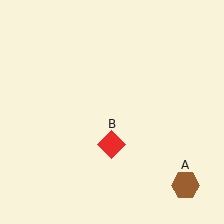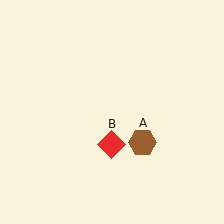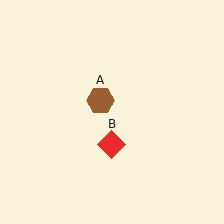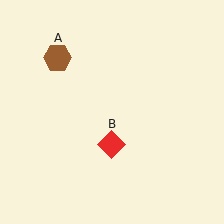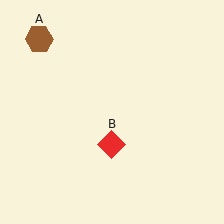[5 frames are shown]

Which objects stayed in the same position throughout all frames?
Red diamond (object B) remained stationary.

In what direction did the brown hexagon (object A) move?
The brown hexagon (object A) moved up and to the left.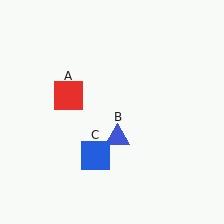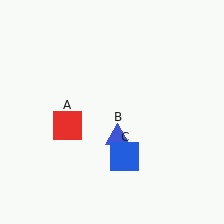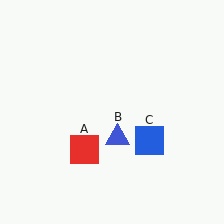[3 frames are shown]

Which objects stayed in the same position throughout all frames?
Blue triangle (object B) remained stationary.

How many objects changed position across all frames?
2 objects changed position: red square (object A), blue square (object C).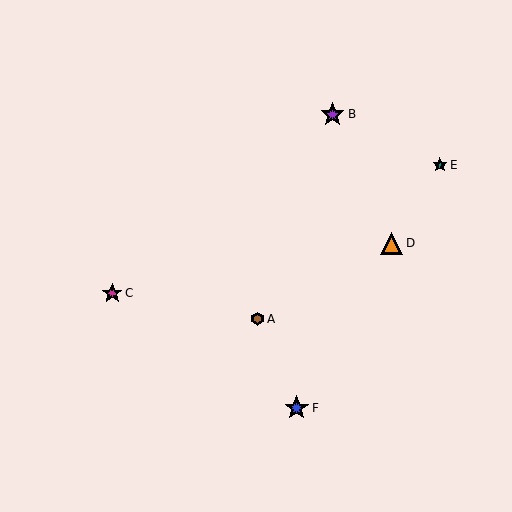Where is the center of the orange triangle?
The center of the orange triangle is at (392, 243).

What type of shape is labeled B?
Shape B is a purple star.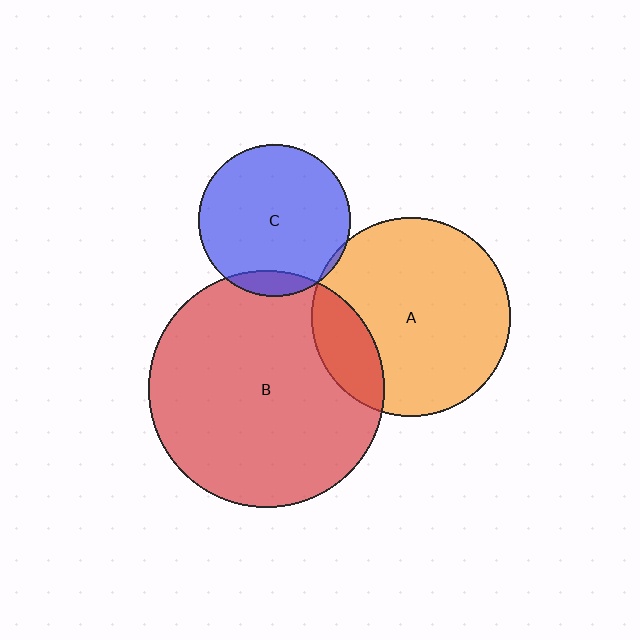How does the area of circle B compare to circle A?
Approximately 1.4 times.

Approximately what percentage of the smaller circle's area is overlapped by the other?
Approximately 5%.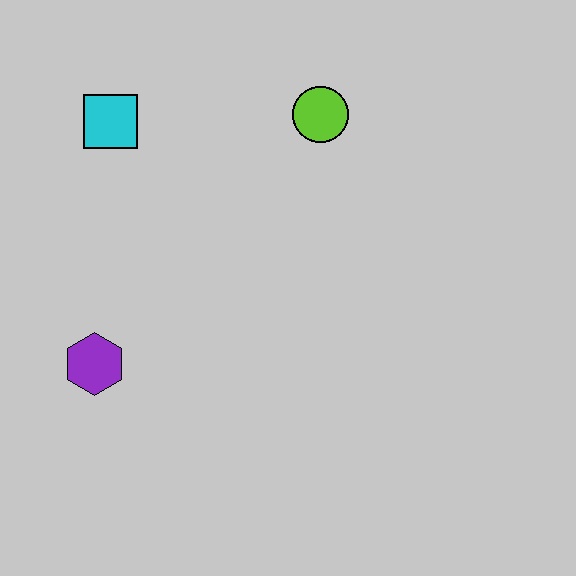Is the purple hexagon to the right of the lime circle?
No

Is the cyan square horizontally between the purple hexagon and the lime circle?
Yes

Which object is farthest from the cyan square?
The purple hexagon is farthest from the cyan square.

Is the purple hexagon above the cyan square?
No